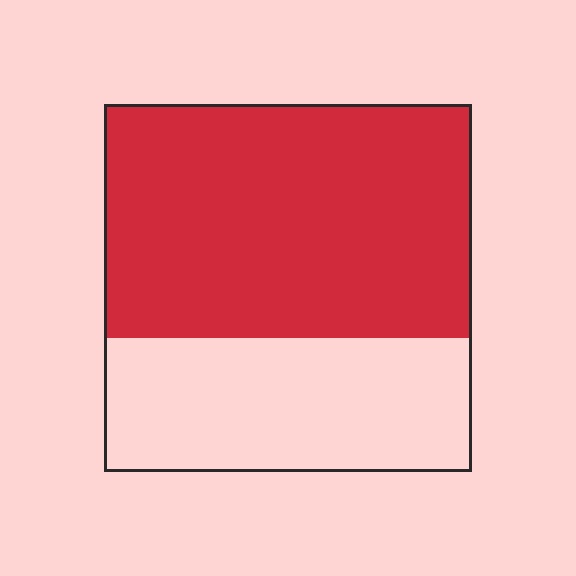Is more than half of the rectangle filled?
Yes.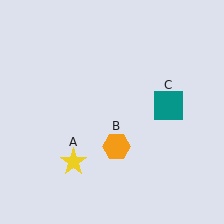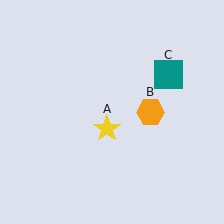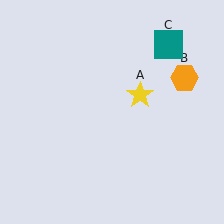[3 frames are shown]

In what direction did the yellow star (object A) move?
The yellow star (object A) moved up and to the right.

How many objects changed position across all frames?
3 objects changed position: yellow star (object A), orange hexagon (object B), teal square (object C).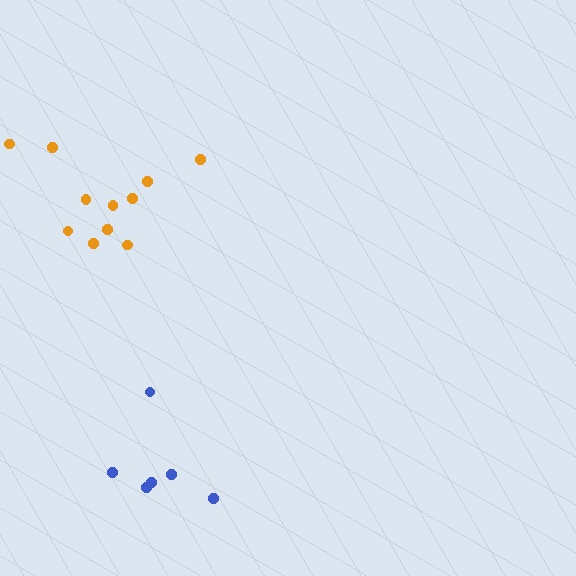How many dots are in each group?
Group 1: 6 dots, Group 2: 11 dots (17 total).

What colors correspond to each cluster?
The clusters are colored: blue, orange.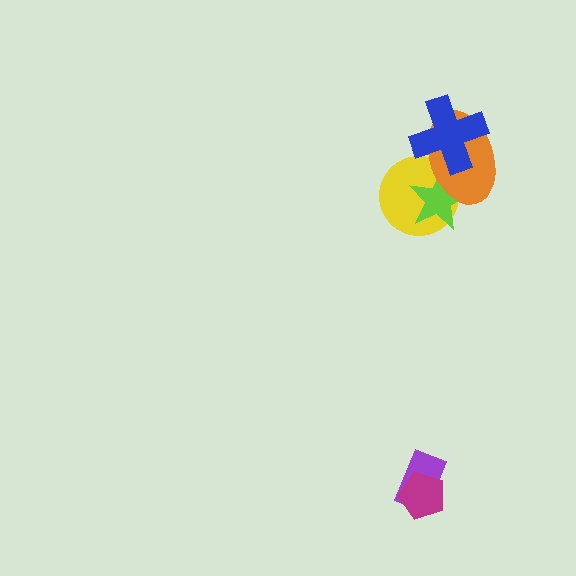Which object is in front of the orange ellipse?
The blue cross is in front of the orange ellipse.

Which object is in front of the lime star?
The orange ellipse is in front of the lime star.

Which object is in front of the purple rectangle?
The magenta pentagon is in front of the purple rectangle.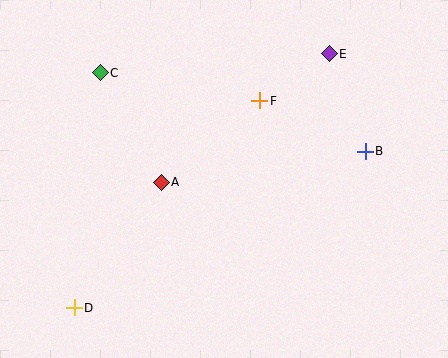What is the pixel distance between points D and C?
The distance between D and C is 236 pixels.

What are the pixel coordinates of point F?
Point F is at (260, 101).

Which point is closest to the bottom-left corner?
Point D is closest to the bottom-left corner.